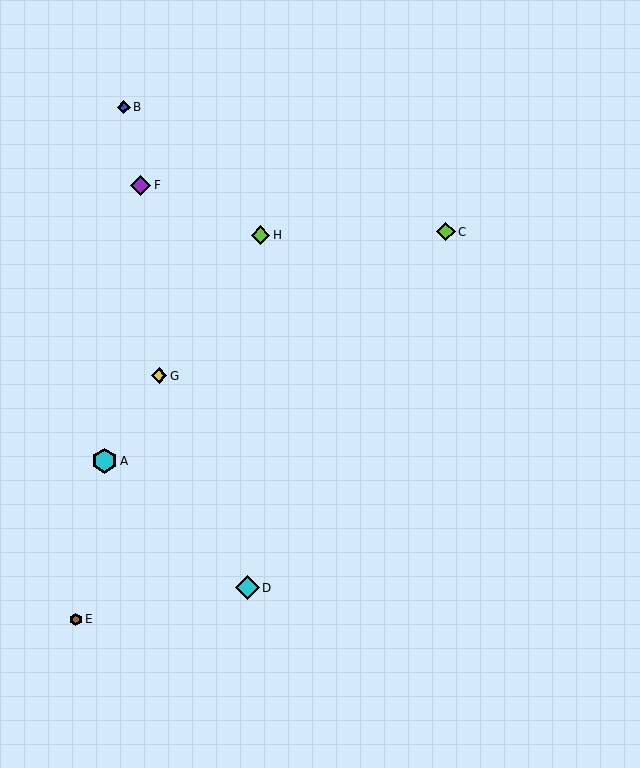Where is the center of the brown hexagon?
The center of the brown hexagon is at (76, 619).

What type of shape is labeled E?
Shape E is a brown hexagon.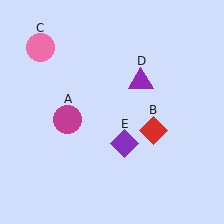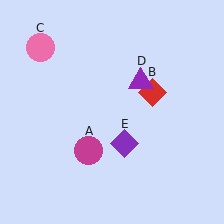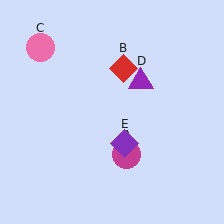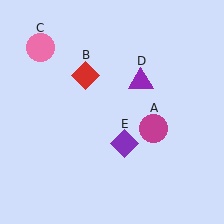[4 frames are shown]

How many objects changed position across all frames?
2 objects changed position: magenta circle (object A), red diamond (object B).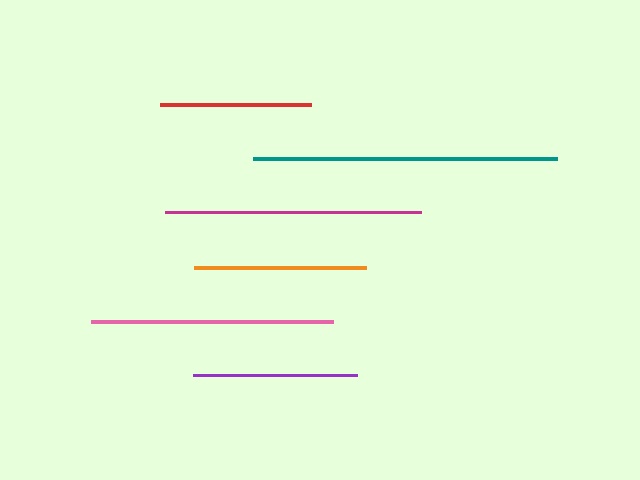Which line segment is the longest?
The teal line is the longest at approximately 304 pixels.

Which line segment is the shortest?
The red line is the shortest at approximately 151 pixels.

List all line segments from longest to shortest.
From longest to shortest: teal, magenta, pink, orange, purple, red.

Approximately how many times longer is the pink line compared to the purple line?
The pink line is approximately 1.5 times the length of the purple line.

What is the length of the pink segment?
The pink segment is approximately 241 pixels long.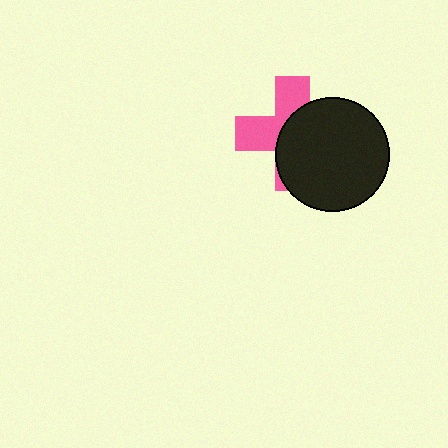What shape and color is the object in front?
The object in front is a black circle.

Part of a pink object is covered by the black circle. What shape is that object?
It is a cross.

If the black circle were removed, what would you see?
You would see the complete pink cross.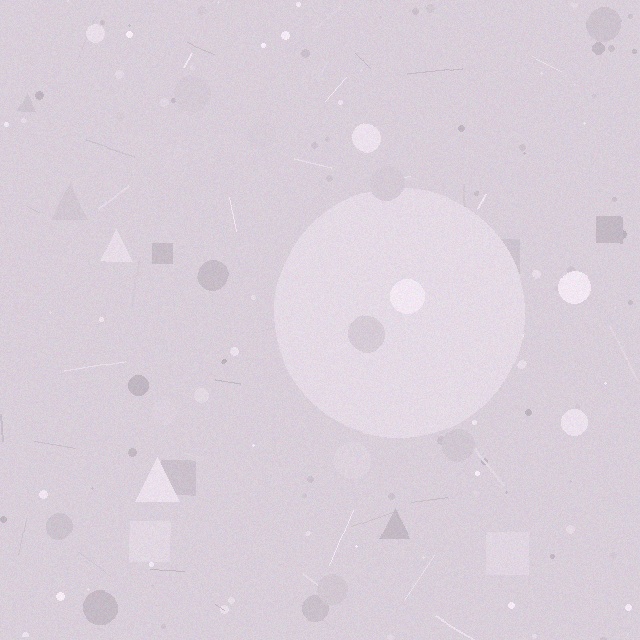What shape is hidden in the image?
A circle is hidden in the image.